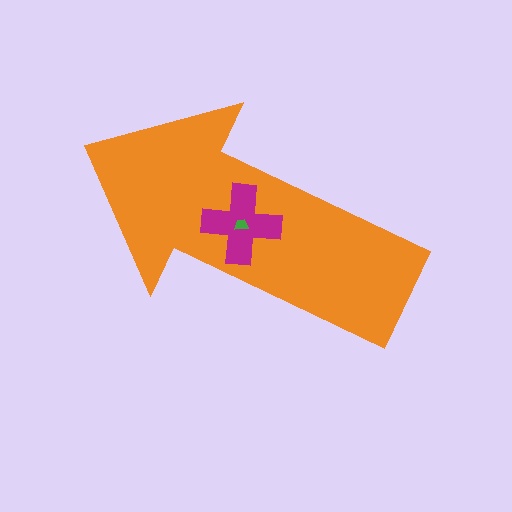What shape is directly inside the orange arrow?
The magenta cross.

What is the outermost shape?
The orange arrow.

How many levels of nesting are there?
3.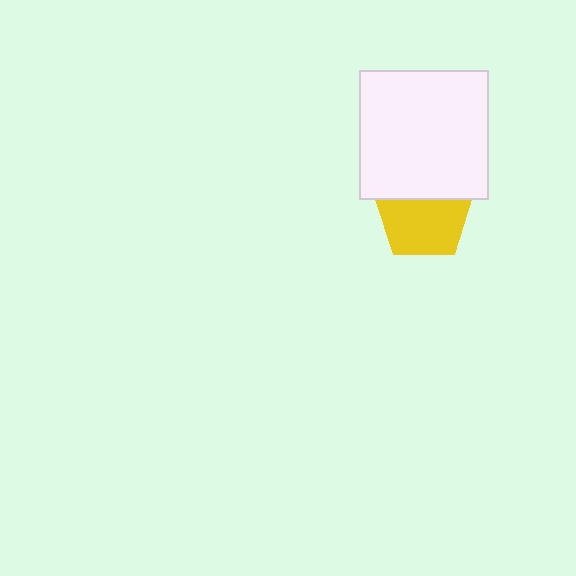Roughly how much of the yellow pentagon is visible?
Most of it is visible (roughly 68%).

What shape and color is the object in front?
The object in front is a white square.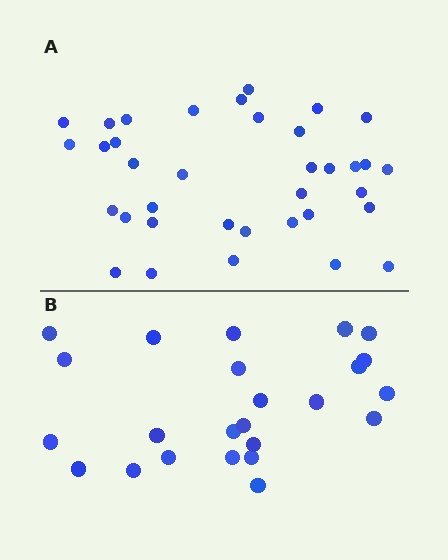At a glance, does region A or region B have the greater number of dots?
Region A (the top region) has more dots.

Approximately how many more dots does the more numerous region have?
Region A has roughly 12 or so more dots than region B.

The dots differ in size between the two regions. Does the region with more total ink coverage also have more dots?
No. Region B has more total ink coverage because its dots are larger, but region A actually contains more individual dots. Total area can be misleading — the number of items is what matters here.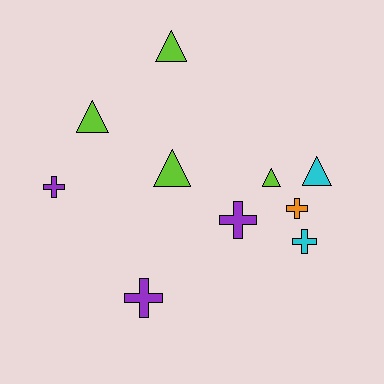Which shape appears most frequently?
Cross, with 5 objects.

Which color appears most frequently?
Lime, with 4 objects.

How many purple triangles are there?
There are no purple triangles.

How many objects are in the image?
There are 10 objects.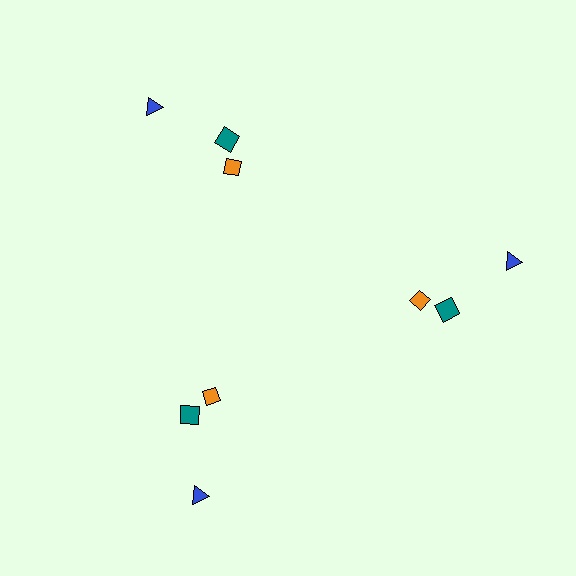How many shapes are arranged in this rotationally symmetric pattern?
There are 9 shapes, arranged in 3 groups of 3.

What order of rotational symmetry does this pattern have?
This pattern has 3-fold rotational symmetry.